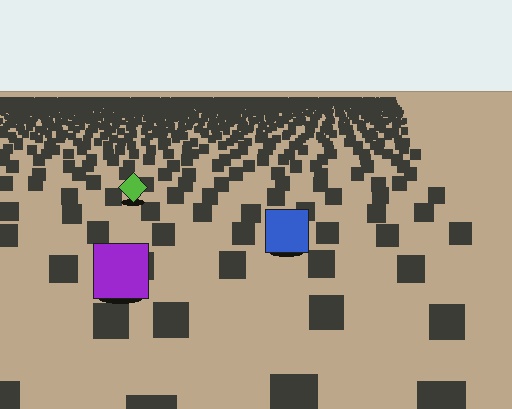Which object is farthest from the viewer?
The lime diamond is farthest from the viewer. It appears smaller and the ground texture around it is denser.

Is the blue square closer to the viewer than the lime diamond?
Yes. The blue square is closer — you can tell from the texture gradient: the ground texture is coarser near it.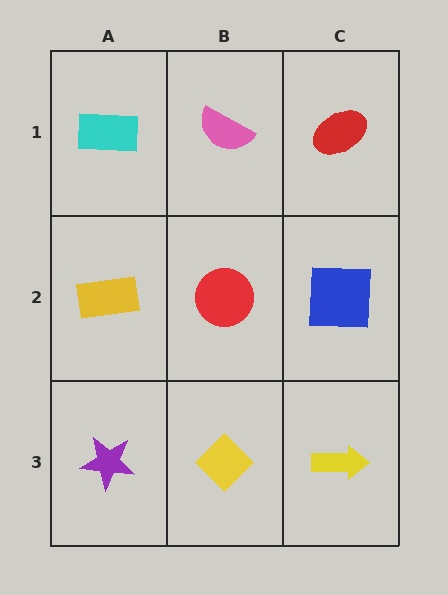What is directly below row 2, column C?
A yellow arrow.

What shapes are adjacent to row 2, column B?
A pink semicircle (row 1, column B), a yellow diamond (row 3, column B), a yellow rectangle (row 2, column A), a blue square (row 2, column C).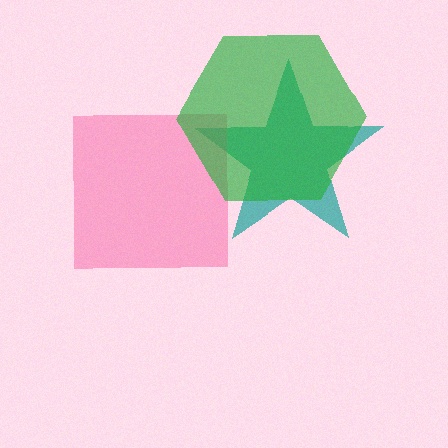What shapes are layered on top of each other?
The layered shapes are: a teal star, a pink square, a green hexagon.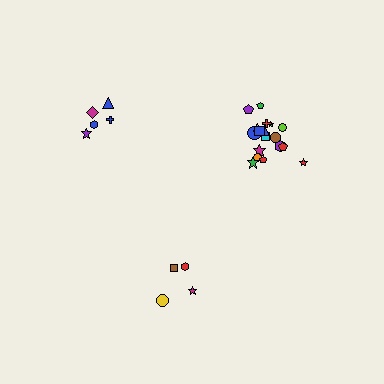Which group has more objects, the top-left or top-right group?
The top-right group.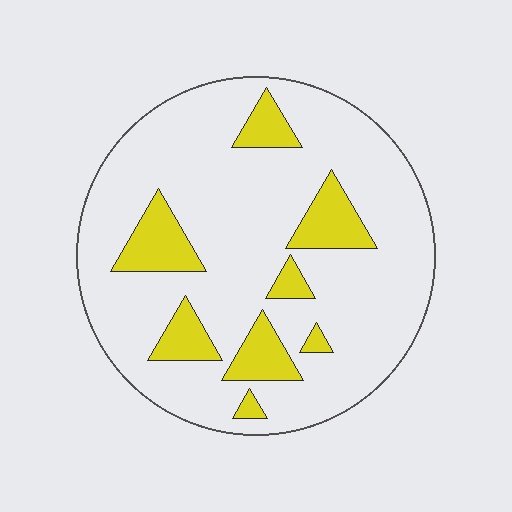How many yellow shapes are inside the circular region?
8.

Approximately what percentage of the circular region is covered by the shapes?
Approximately 20%.